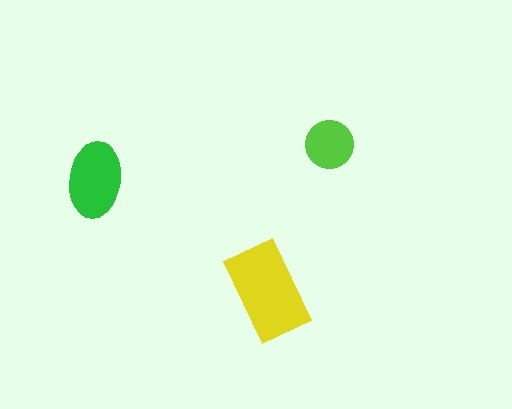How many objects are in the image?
There are 3 objects in the image.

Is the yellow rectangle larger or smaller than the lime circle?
Larger.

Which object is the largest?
The yellow rectangle.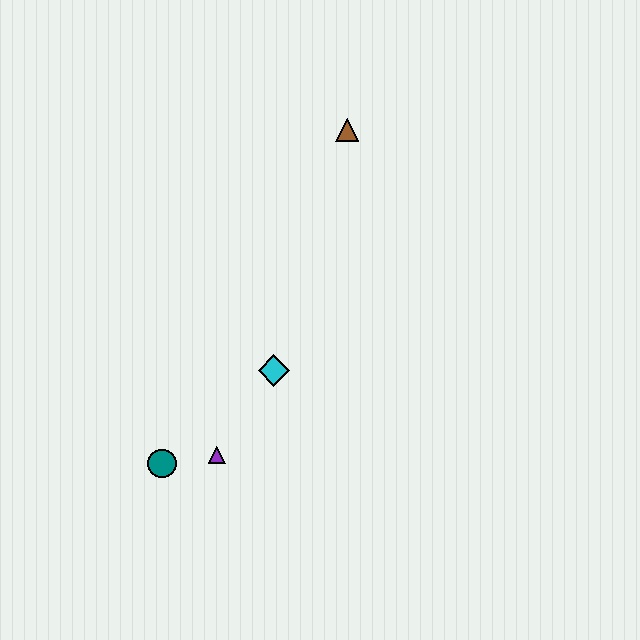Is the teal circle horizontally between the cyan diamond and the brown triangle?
No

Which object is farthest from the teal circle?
The brown triangle is farthest from the teal circle.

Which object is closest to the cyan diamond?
The purple triangle is closest to the cyan diamond.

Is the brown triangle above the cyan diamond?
Yes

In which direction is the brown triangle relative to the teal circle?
The brown triangle is above the teal circle.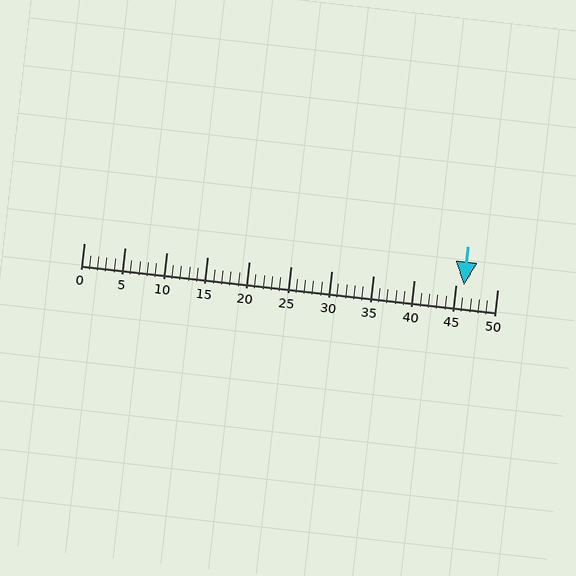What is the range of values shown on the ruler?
The ruler shows values from 0 to 50.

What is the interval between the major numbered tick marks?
The major tick marks are spaced 5 units apart.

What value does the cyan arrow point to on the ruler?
The cyan arrow points to approximately 46.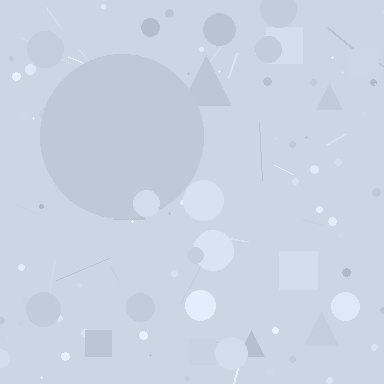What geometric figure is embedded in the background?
A circle is embedded in the background.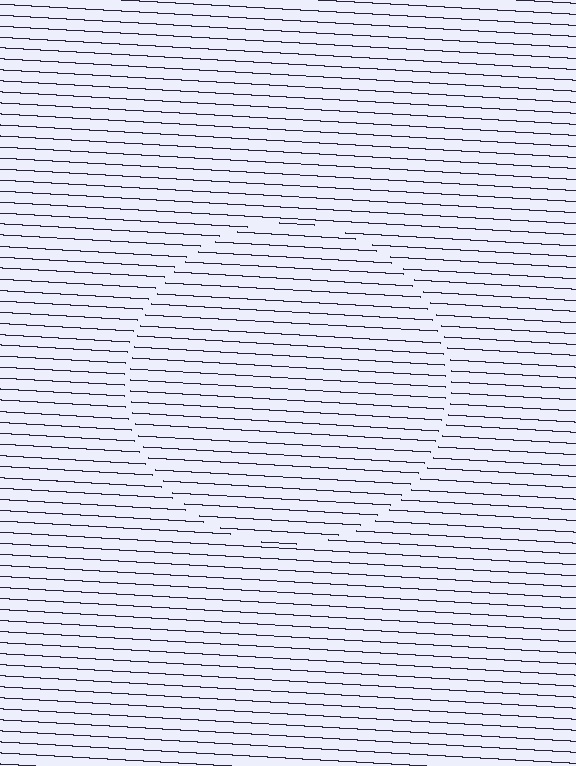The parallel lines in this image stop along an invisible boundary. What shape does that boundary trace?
An illusory circle. The interior of the shape contains the same grating, shifted by half a period — the contour is defined by the phase discontinuity where line-ends from the inner and outer gratings abut.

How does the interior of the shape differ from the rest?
The interior of the shape contains the same grating, shifted by half a period — the contour is defined by the phase discontinuity where line-ends from the inner and outer gratings abut.